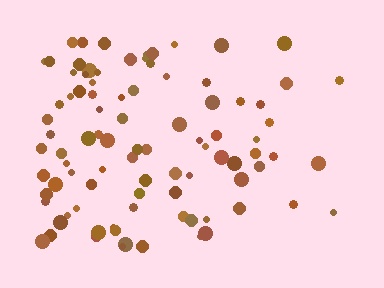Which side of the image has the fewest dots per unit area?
The right.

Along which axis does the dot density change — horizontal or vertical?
Horizontal.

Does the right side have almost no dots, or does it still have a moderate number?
Still a moderate number, just noticeably fewer than the left.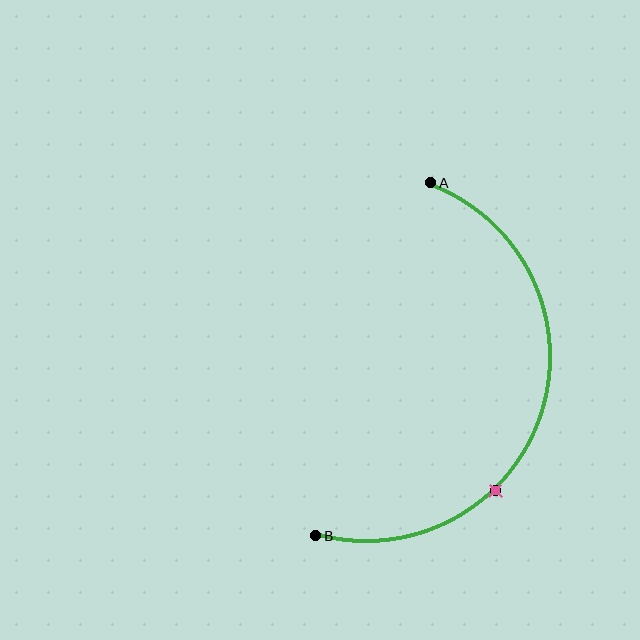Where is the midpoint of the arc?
The arc midpoint is the point on the curve farthest from the straight line joining A and B. It sits to the right of that line.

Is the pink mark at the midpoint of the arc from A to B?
No. The pink mark lies on the arc but is closer to endpoint B. The arc midpoint would be at the point on the curve equidistant along the arc from both A and B.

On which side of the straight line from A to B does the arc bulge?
The arc bulges to the right of the straight line connecting A and B.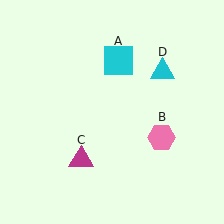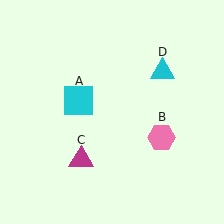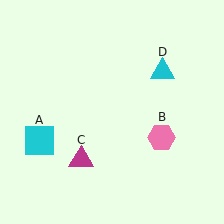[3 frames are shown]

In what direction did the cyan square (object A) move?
The cyan square (object A) moved down and to the left.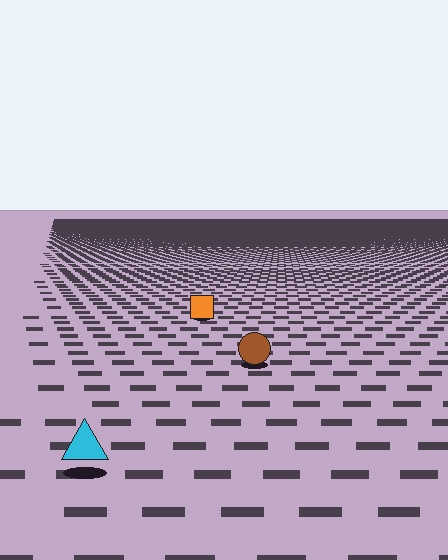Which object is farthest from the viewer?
The orange square is farthest from the viewer. It appears smaller and the ground texture around it is denser.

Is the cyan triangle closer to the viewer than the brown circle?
Yes. The cyan triangle is closer — you can tell from the texture gradient: the ground texture is coarser near it.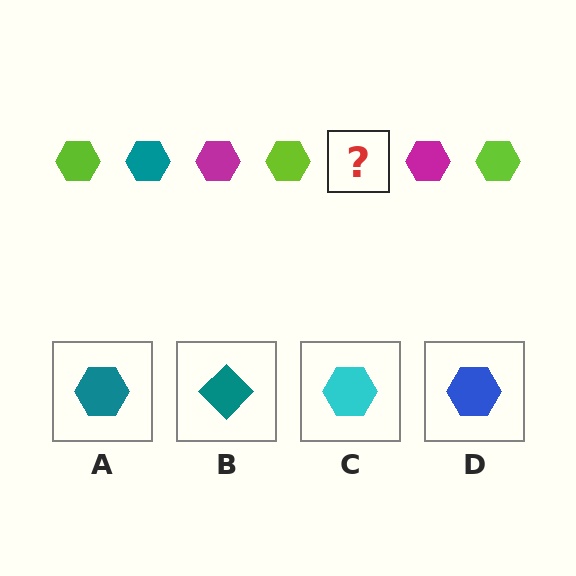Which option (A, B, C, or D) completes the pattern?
A.